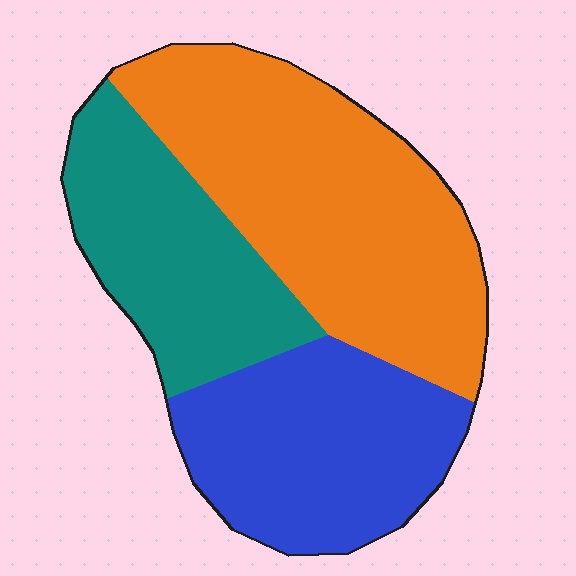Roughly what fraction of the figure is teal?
Teal covers roughly 25% of the figure.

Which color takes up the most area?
Orange, at roughly 45%.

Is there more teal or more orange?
Orange.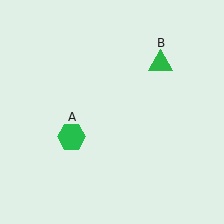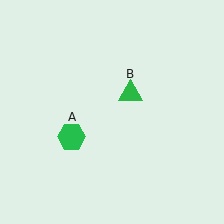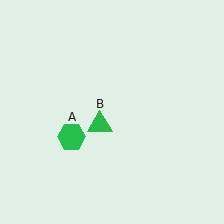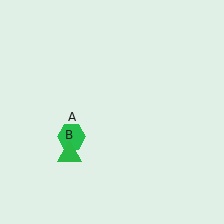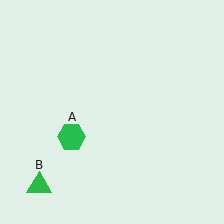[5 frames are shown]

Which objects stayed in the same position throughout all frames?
Green hexagon (object A) remained stationary.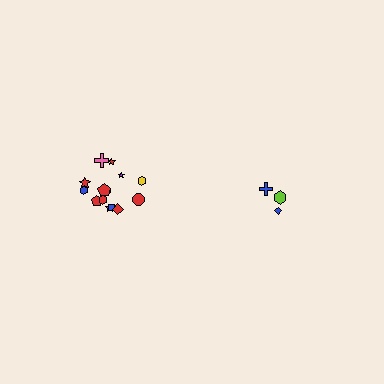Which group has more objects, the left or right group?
The left group.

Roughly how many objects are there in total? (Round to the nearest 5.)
Roughly 20 objects in total.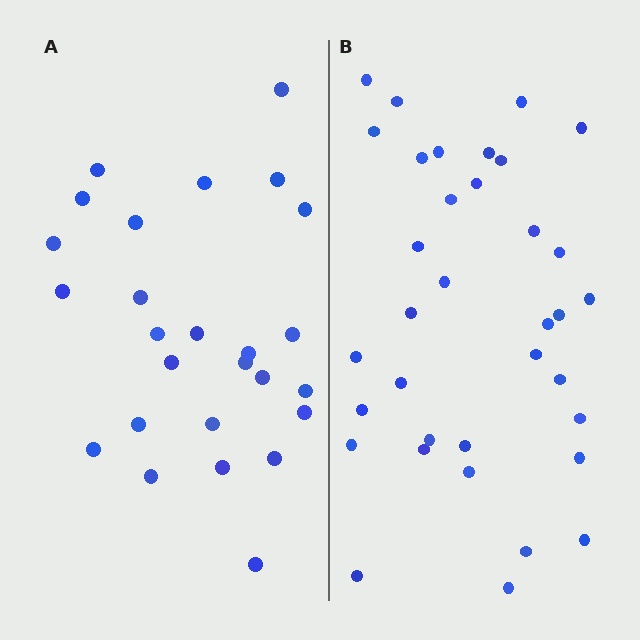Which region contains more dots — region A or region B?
Region B (the right region) has more dots.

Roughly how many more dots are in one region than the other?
Region B has roughly 8 or so more dots than region A.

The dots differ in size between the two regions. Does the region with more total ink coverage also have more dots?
No. Region A has more total ink coverage because its dots are larger, but region B actually contains more individual dots. Total area can be misleading — the number of items is what matters here.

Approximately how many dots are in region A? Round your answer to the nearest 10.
About 30 dots. (The exact count is 26, which rounds to 30.)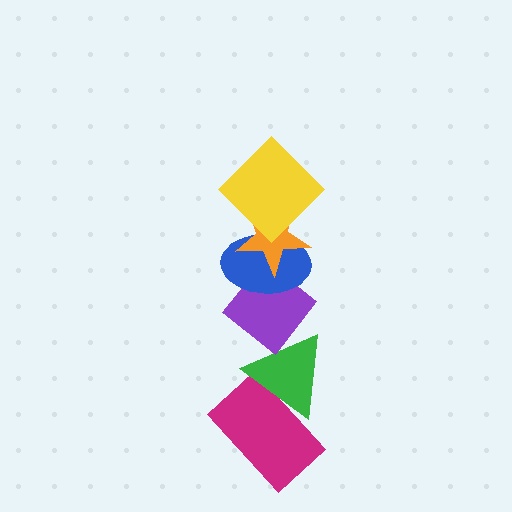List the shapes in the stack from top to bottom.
From top to bottom: the yellow diamond, the orange star, the blue ellipse, the purple diamond, the green triangle, the magenta rectangle.